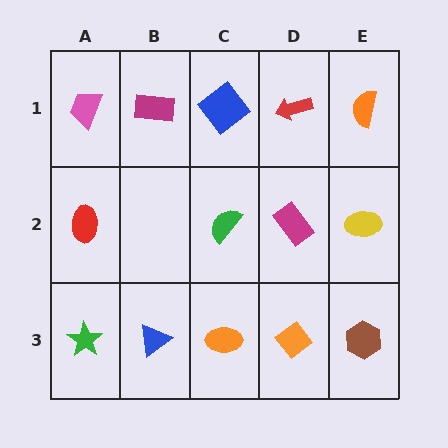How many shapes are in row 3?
5 shapes.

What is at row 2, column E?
A yellow ellipse.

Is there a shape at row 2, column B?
No, that cell is empty.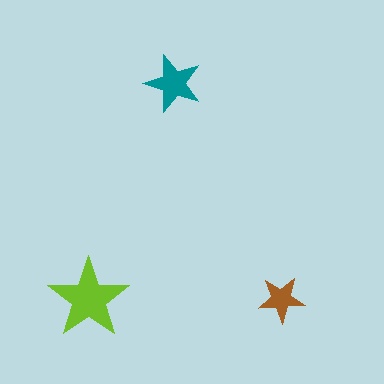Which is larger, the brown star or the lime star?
The lime one.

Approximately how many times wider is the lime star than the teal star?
About 1.5 times wider.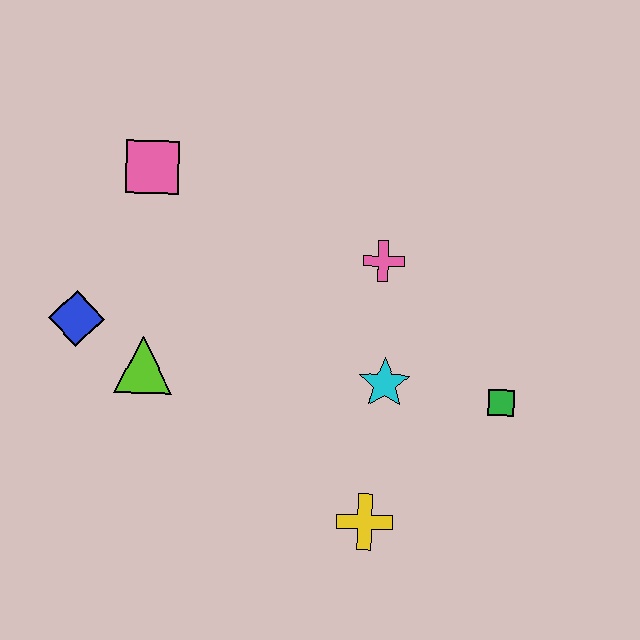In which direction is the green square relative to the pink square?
The green square is to the right of the pink square.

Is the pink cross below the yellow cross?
No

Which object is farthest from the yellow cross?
The pink square is farthest from the yellow cross.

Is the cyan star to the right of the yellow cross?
Yes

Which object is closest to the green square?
The cyan star is closest to the green square.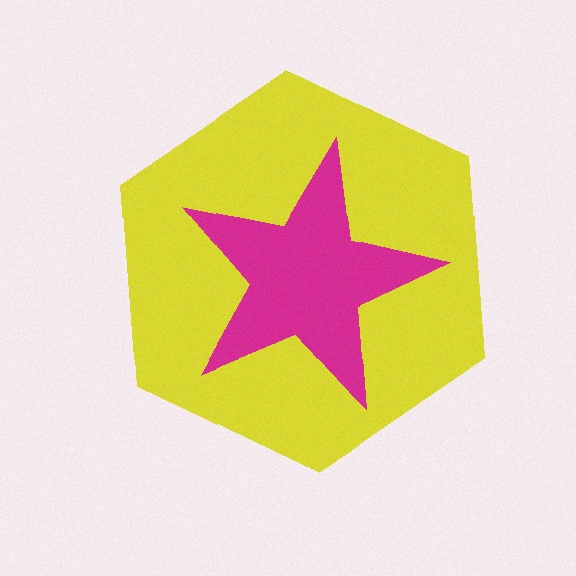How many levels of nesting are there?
2.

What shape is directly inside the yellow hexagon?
The magenta star.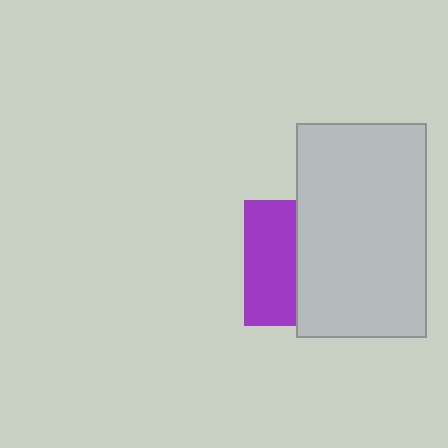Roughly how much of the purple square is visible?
A small part of it is visible (roughly 41%).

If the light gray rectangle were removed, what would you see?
You would see the complete purple square.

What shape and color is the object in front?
The object in front is a light gray rectangle.